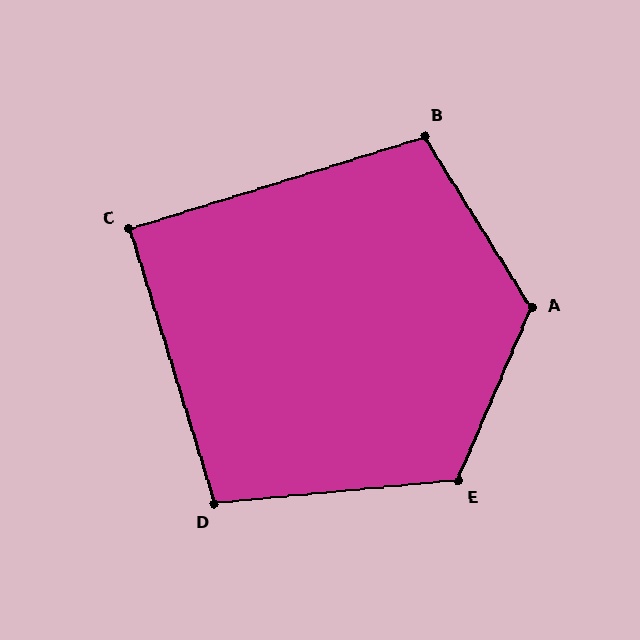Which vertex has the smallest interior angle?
C, at approximately 90 degrees.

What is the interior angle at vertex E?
Approximately 118 degrees (obtuse).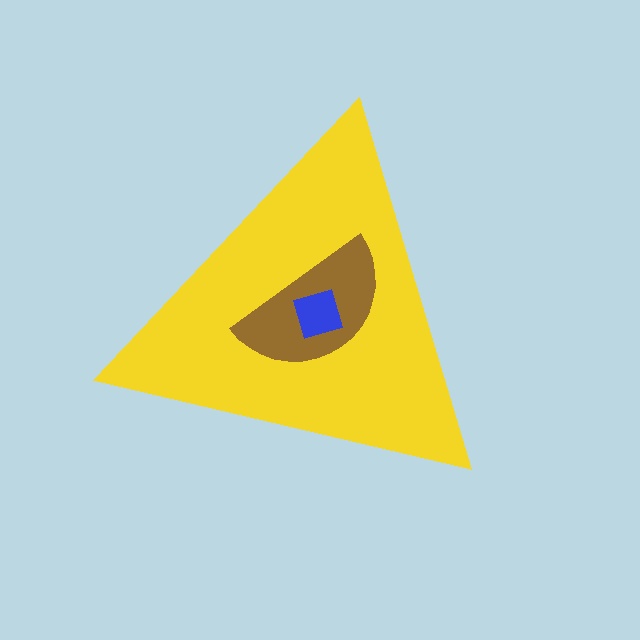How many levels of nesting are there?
3.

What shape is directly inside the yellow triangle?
The brown semicircle.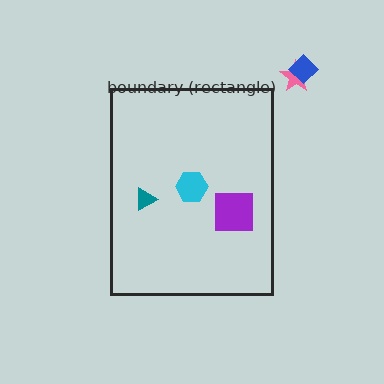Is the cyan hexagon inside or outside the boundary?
Inside.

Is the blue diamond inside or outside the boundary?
Outside.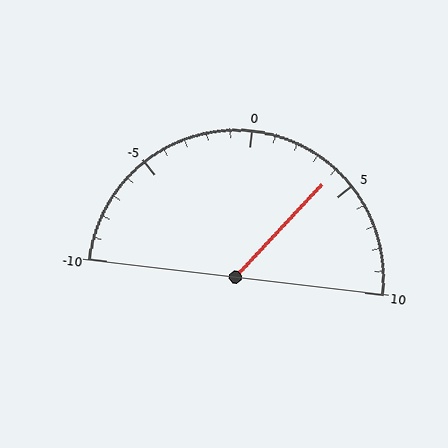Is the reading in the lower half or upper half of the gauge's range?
The reading is in the upper half of the range (-10 to 10).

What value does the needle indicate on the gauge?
The needle indicates approximately 4.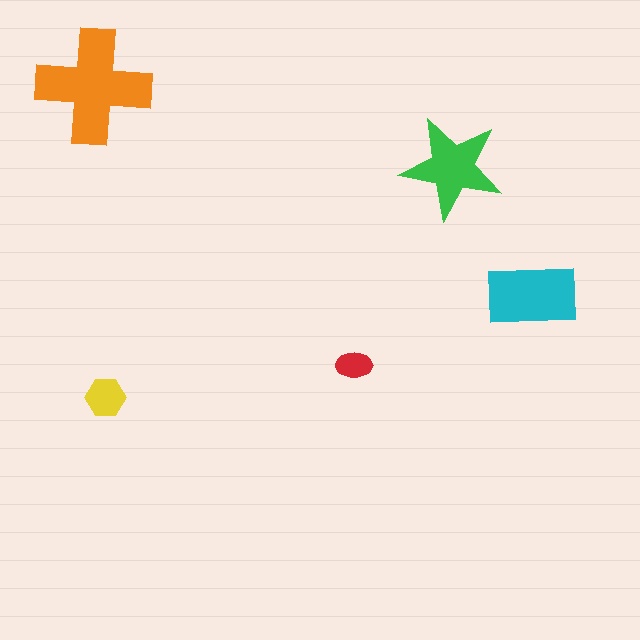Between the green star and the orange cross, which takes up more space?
The orange cross.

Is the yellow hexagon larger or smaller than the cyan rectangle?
Smaller.